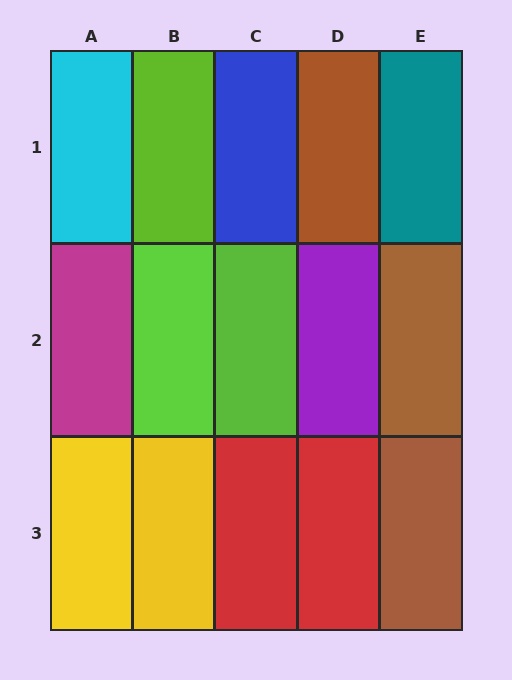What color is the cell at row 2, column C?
Lime.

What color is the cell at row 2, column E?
Brown.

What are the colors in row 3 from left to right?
Yellow, yellow, red, red, brown.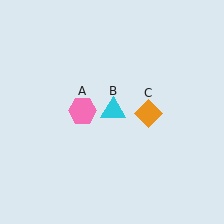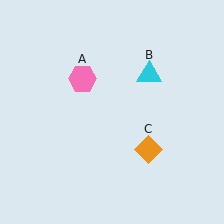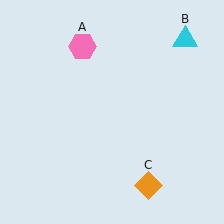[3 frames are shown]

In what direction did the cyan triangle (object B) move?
The cyan triangle (object B) moved up and to the right.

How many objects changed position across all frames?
3 objects changed position: pink hexagon (object A), cyan triangle (object B), orange diamond (object C).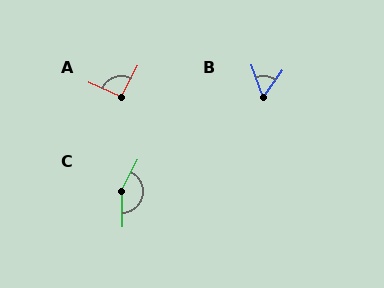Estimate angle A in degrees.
Approximately 93 degrees.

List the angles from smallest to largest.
B (56°), A (93°), C (151°).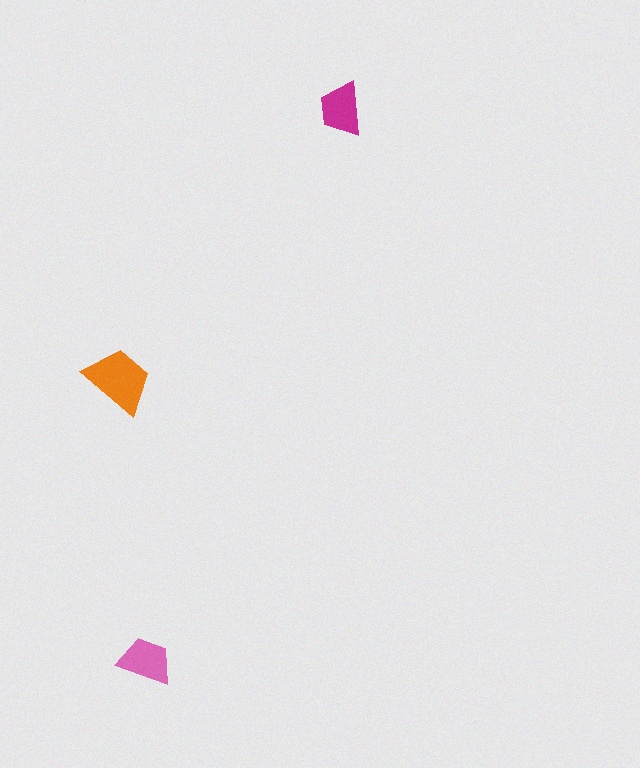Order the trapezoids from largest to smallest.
the orange one, the pink one, the magenta one.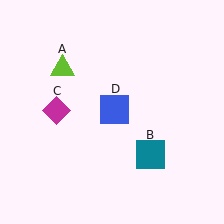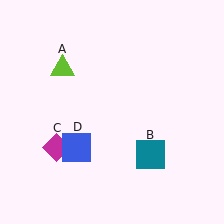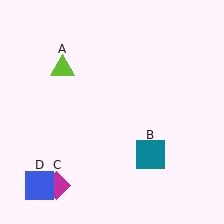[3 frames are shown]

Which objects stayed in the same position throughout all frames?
Lime triangle (object A) and teal square (object B) remained stationary.